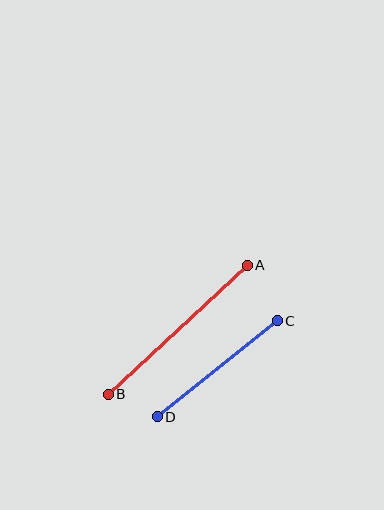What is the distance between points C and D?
The distance is approximately 153 pixels.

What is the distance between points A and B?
The distance is approximately 190 pixels.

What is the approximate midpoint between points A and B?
The midpoint is at approximately (178, 330) pixels.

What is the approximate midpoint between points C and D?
The midpoint is at approximately (217, 369) pixels.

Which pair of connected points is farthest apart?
Points A and B are farthest apart.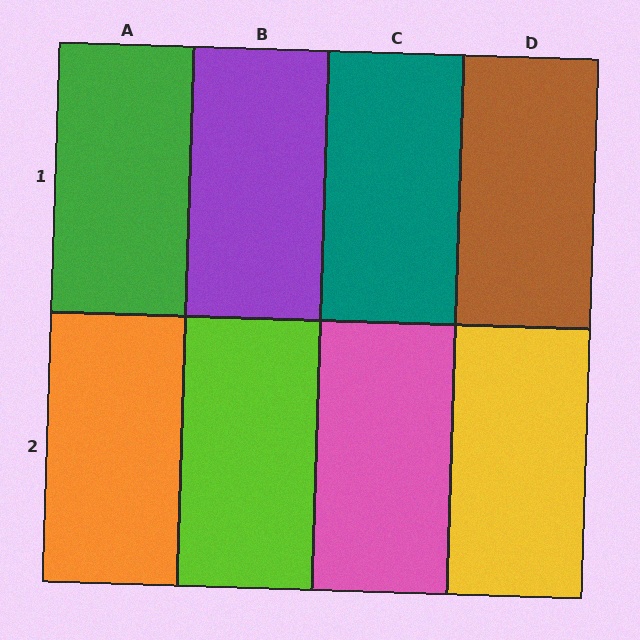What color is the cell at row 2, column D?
Yellow.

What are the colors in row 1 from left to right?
Green, purple, teal, brown.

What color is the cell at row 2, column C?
Pink.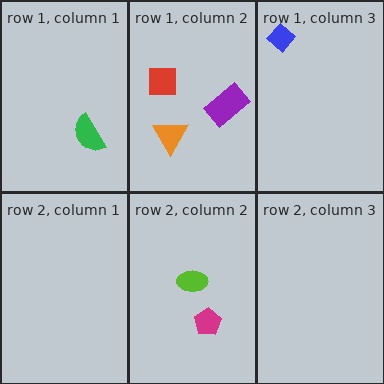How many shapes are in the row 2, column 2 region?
2.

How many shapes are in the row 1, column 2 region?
3.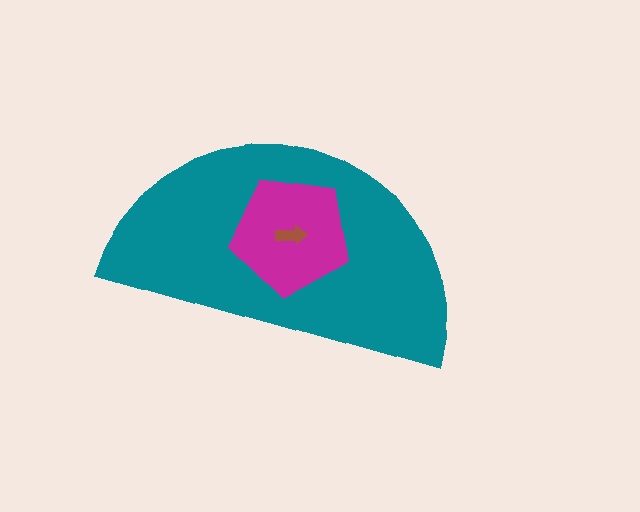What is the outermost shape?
The teal semicircle.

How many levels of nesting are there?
3.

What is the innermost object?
The brown arrow.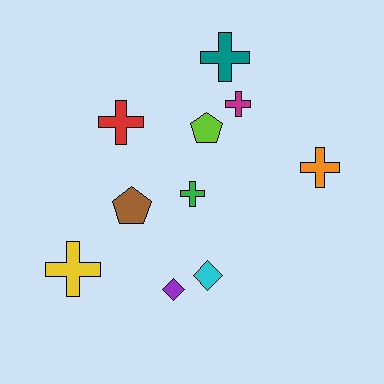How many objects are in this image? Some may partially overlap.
There are 10 objects.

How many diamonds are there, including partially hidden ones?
There are 2 diamonds.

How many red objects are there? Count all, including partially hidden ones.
There is 1 red object.